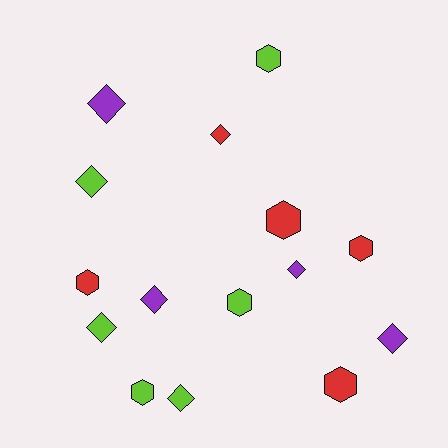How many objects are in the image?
There are 15 objects.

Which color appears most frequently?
Lime, with 6 objects.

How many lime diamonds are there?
There are 3 lime diamonds.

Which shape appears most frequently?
Diamond, with 8 objects.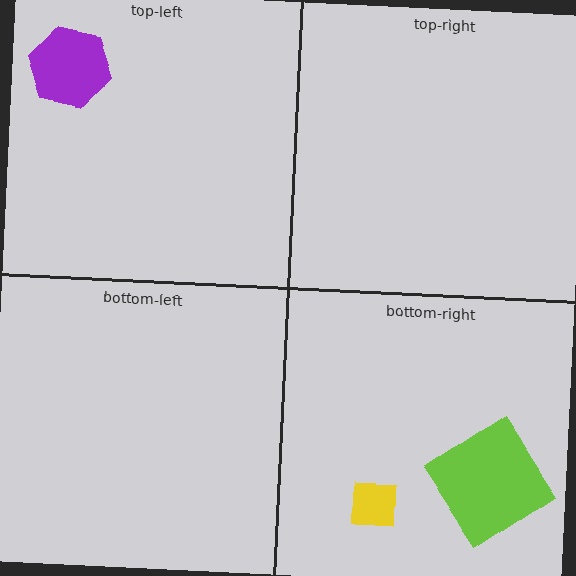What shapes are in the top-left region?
The purple hexagon.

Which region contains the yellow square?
The bottom-right region.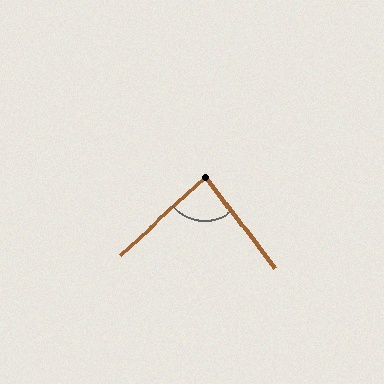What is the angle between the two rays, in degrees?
Approximately 85 degrees.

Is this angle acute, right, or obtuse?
It is acute.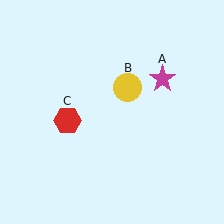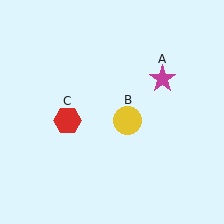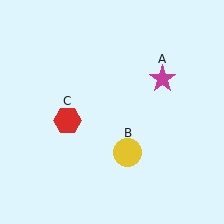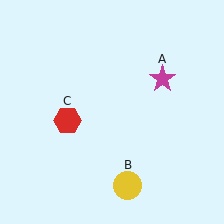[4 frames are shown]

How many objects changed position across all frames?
1 object changed position: yellow circle (object B).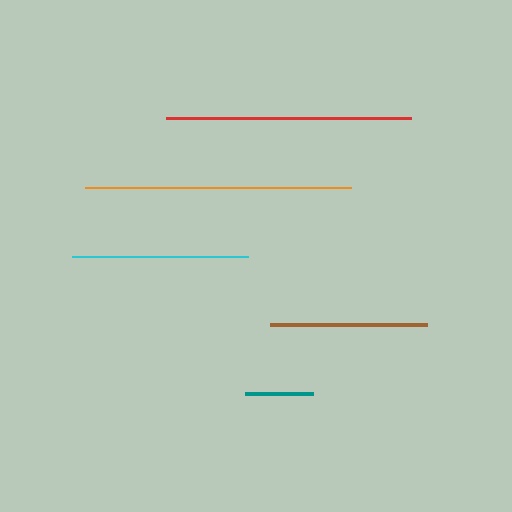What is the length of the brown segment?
The brown segment is approximately 156 pixels long.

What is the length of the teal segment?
The teal segment is approximately 68 pixels long.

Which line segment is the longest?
The orange line is the longest at approximately 266 pixels.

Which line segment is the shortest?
The teal line is the shortest at approximately 68 pixels.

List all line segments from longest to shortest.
From longest to shortest: orange, red, cyan, brown, teal.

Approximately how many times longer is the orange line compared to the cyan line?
The orange line is approximately 1.5 times the length of the cyan line.